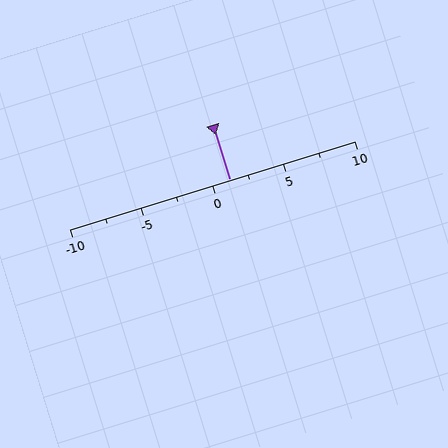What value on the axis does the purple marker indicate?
The marker indicates approximately 1.2.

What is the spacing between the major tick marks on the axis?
The major ticks are spaced 5 apart.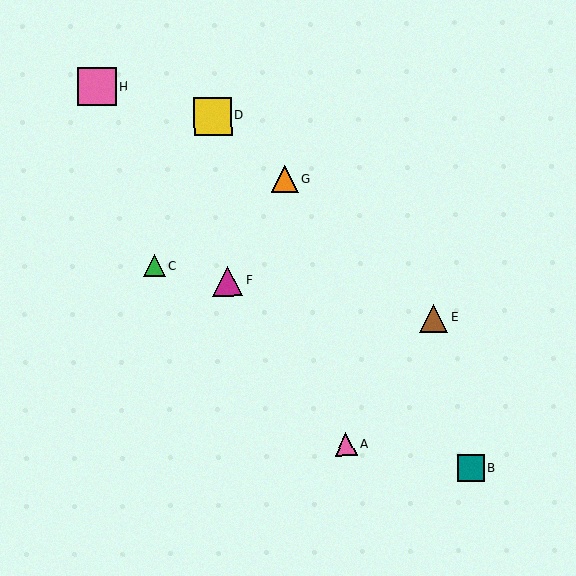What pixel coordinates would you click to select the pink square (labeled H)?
Click at (97, 86) to select the pink square H.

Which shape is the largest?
The pink square (labeled H) is the largest.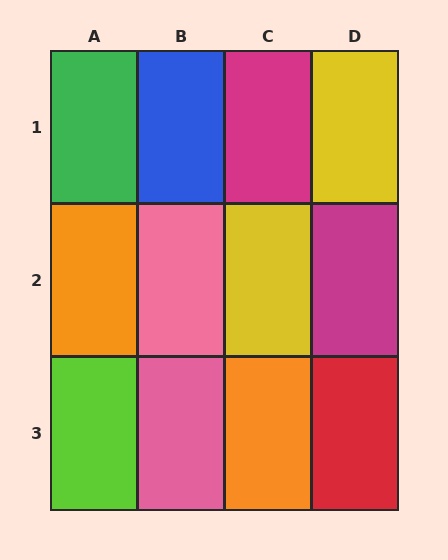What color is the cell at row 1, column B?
Blue.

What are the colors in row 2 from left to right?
Orange, pink, yellow, magenta.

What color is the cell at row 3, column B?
Pink.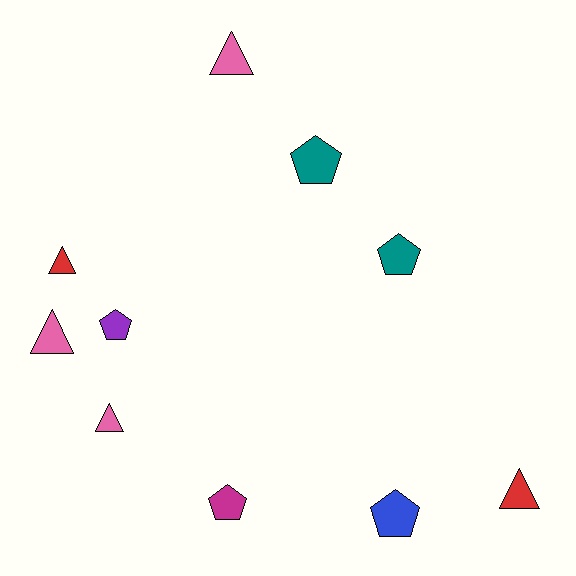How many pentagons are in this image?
There are 5 pentagons.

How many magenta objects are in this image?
There is 1 magenta object.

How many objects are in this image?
There are 10 objects.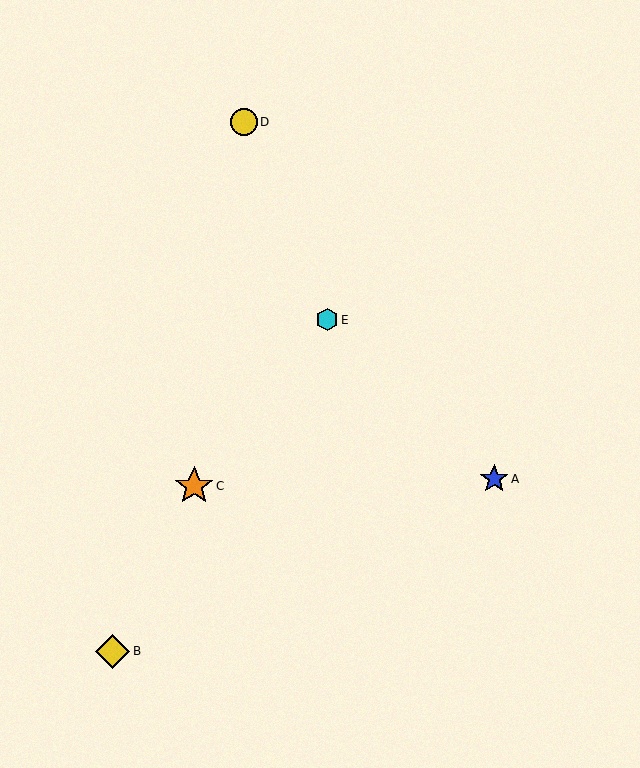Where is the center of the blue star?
The center of the blue star is at (494, 479).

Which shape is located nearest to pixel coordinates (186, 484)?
The orange star (labeled C) at (194, 486) is nearest to that location.